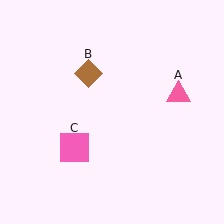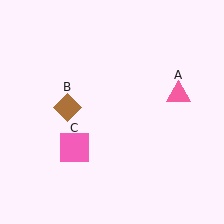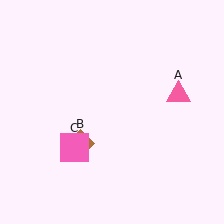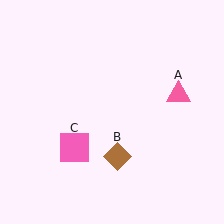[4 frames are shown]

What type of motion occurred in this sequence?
The brown diamond (object B) rotated counterclockwise around the center of the scene.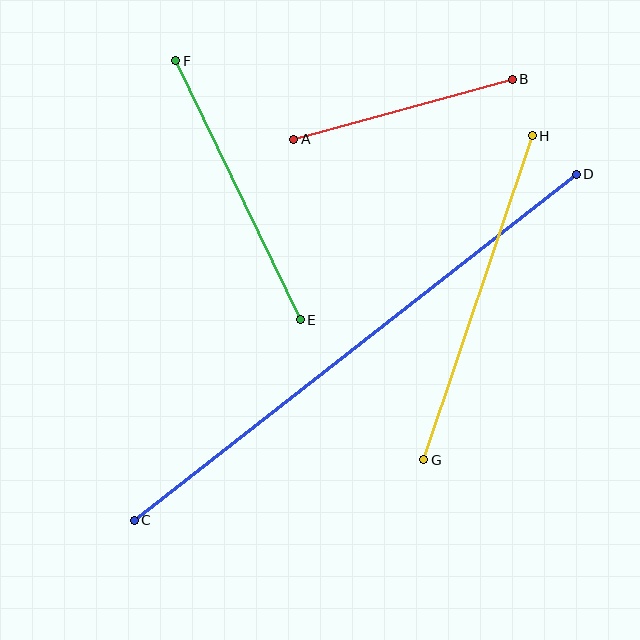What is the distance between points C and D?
The distance is approximately 561 pixels.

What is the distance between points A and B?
The distance is approximately 226 pixels.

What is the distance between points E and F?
The distance is approximately 287 pixels.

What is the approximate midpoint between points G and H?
The midpoint is at approximately (478, 298) pixels.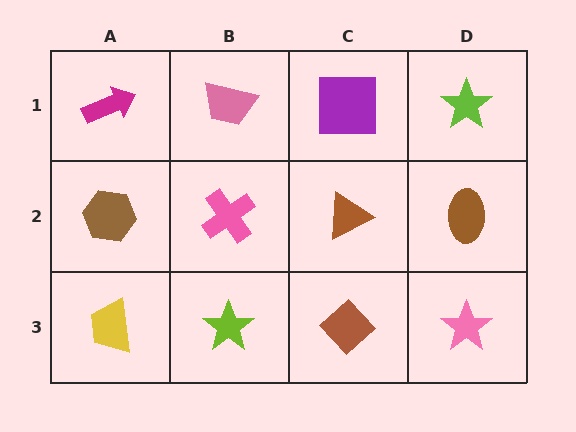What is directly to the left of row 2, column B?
A brown hexagon.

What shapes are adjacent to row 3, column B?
A pink cross (row 2, column B), a yellow trapezoid (row 3, column A), a brown diamond (row 3, column C).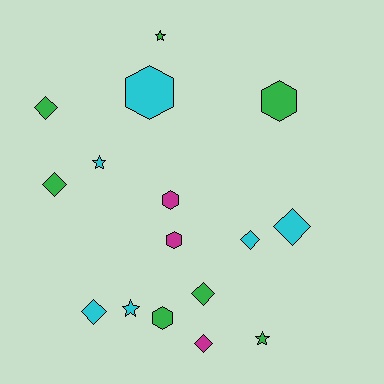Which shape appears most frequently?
Diamond, with 7 objects.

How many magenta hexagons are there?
There are 2 magenta hexagons.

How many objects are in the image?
There are 16 objects.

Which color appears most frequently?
Green, with 7 objects.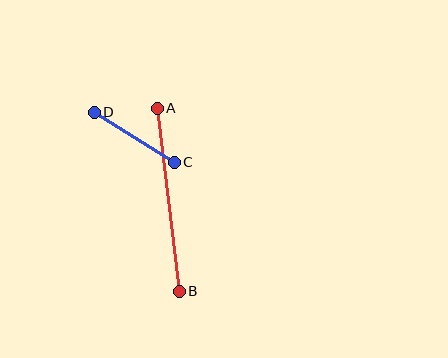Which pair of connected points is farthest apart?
Points A and B are farthest apart.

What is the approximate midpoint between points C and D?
The midpoint is at approximately (134, 137) pixels.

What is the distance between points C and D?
The distance is approximately 94 pixels.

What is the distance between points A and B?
The distance is approximately 184 pixels.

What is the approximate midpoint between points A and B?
The midpoint is at approximately (168, 200) pixels.